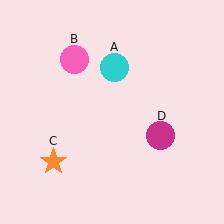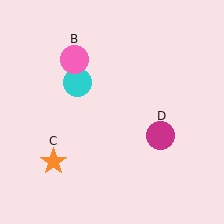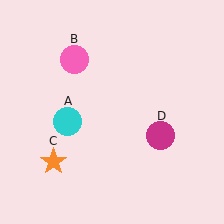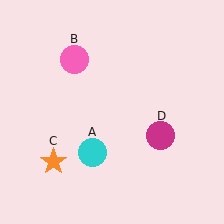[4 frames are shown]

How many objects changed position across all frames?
1 object changed position: cyan circle (object A).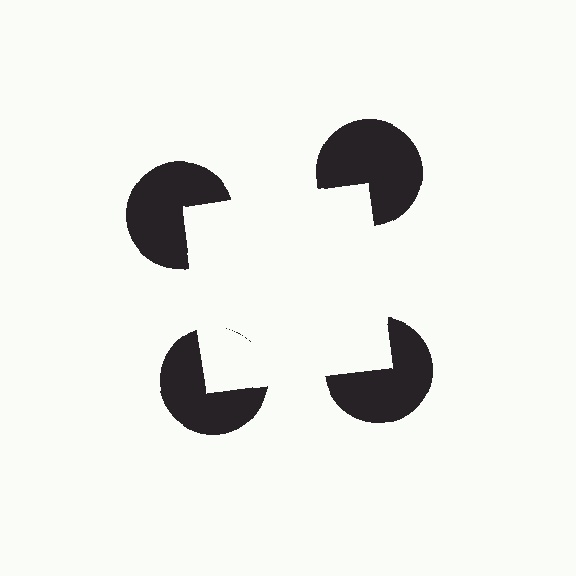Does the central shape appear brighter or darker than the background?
It typically appears slightly brighter than the background, even though no actual brightness change is drawn.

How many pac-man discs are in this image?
There are 4 — one at each vertex of the illusory square.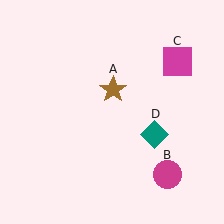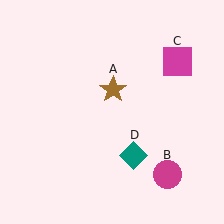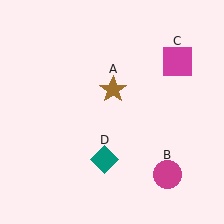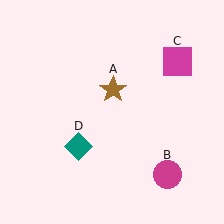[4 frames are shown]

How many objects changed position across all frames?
1 object changed position: teal diamond (object D).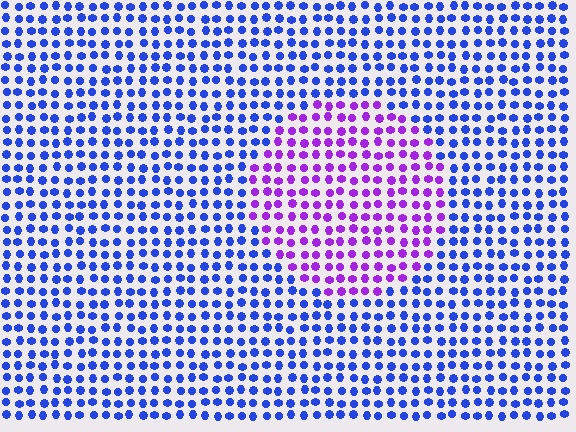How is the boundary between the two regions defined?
The boundary is defined purely by a slight shift in hue (about 52 degrees). Spacing, size, and orientation are identical on both sides.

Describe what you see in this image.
The image is filled with small blue elements in a uniform arrangement. A circle-shaped region is visible where the elements are tinted to a slightly different hue, forming a subtle color boundary.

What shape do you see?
I see a circle.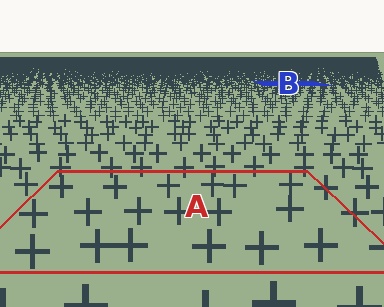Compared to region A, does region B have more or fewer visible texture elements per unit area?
Region B has more texture elements per unit area — they are packed more densely because it is farther away.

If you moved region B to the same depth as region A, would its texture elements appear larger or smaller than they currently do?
They would appear larger. At a closer depth, the same texture elements are projected at a bigger on-screen size.